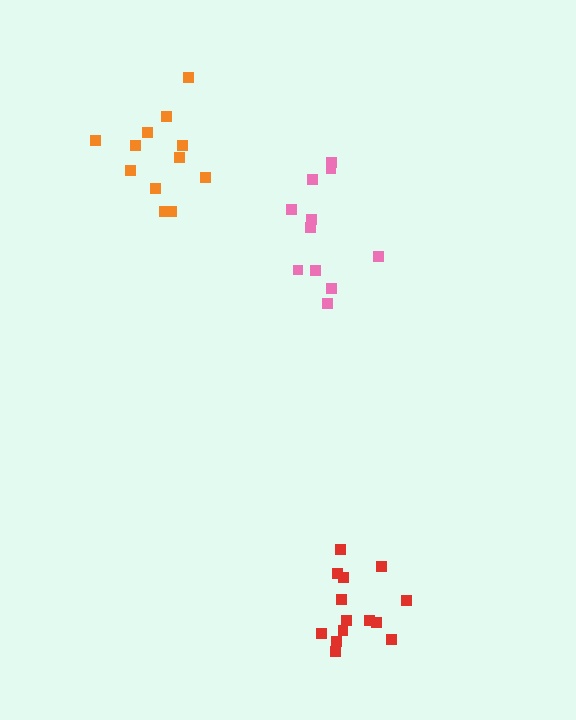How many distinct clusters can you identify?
There are 3 distinct clusters.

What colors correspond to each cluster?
The clusters are colored: red, pink, orange.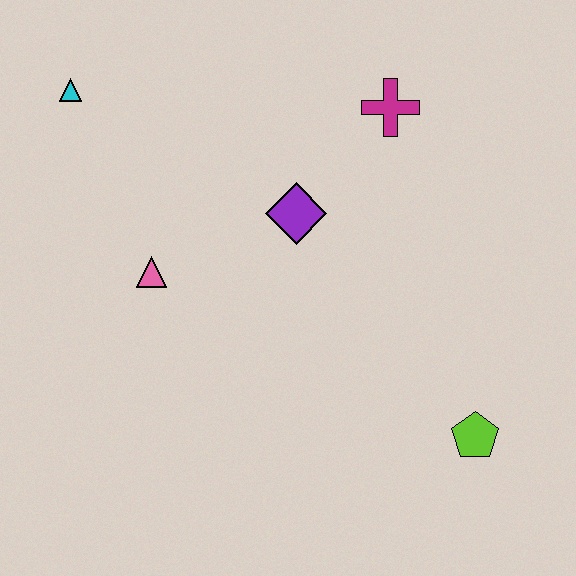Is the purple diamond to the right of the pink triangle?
Yes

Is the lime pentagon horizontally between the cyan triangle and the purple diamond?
No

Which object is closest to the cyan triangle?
The pink triangle is closest to the cyan triangle.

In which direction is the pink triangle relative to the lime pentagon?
The pink triangle is to the left of the lime pentagon.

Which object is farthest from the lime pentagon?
The cyan triangle is farthest from the lime pentagon.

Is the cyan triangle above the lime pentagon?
Yes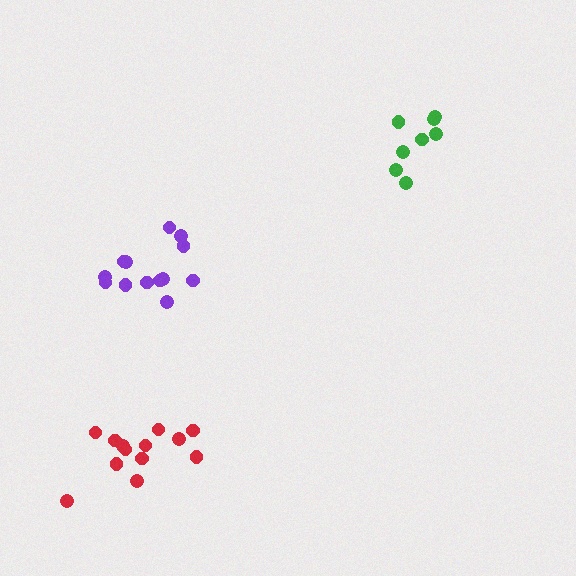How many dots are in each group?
Group 1: 8 dots, Group 2: 13 dots, Group 3: 13 dots (34 total).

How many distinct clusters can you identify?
There are 3 distinct clusters.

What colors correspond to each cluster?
The clusters are colored: green, purple, red.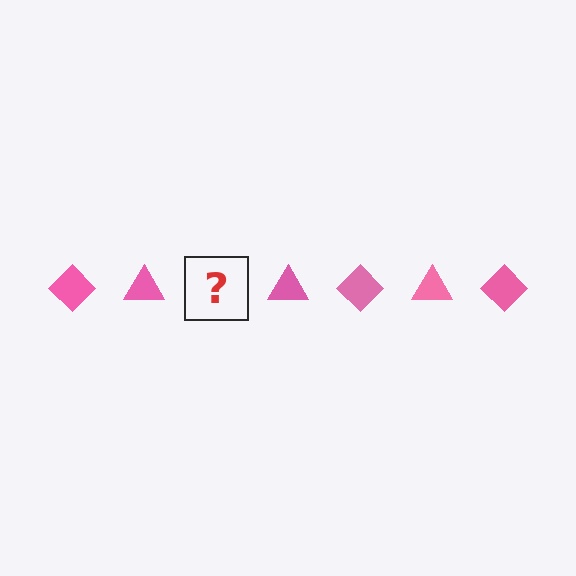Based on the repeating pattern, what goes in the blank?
The blank should be a pink diamond.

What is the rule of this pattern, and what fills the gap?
The rule is that the pattern cycles through diamond, triangle shapes in pink. The gap should be filled with a pink diamond.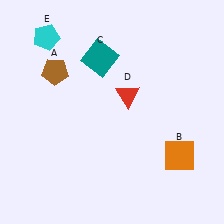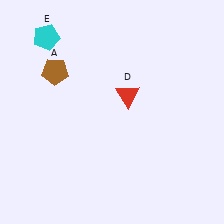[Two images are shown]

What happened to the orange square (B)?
The orange square (B) was removed in Image 2. It was in the bottom-right area of Image 1.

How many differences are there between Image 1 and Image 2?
There are 2 differences between the two images.